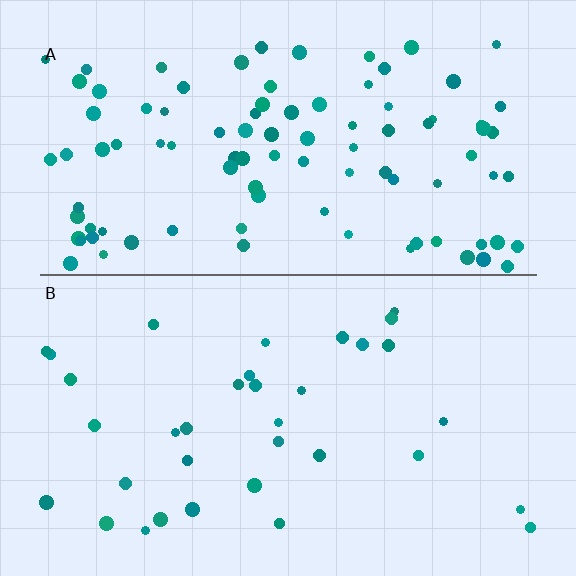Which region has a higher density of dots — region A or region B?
A (the top).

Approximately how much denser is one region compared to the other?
Approximately 2.8× — region A over region B.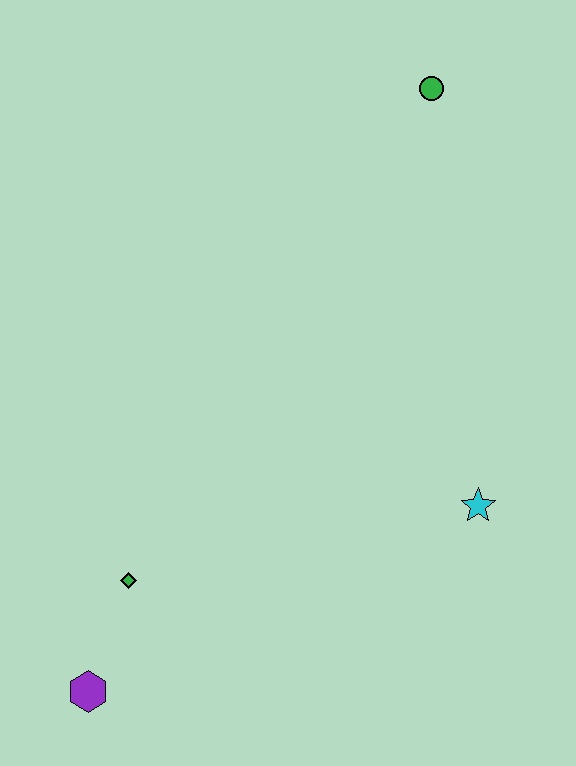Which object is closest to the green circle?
The cyan star is closest to the green circle.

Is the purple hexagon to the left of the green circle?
Yes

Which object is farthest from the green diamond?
The green circle is farthest from the green diamond.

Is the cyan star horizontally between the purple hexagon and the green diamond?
No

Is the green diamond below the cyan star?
Yes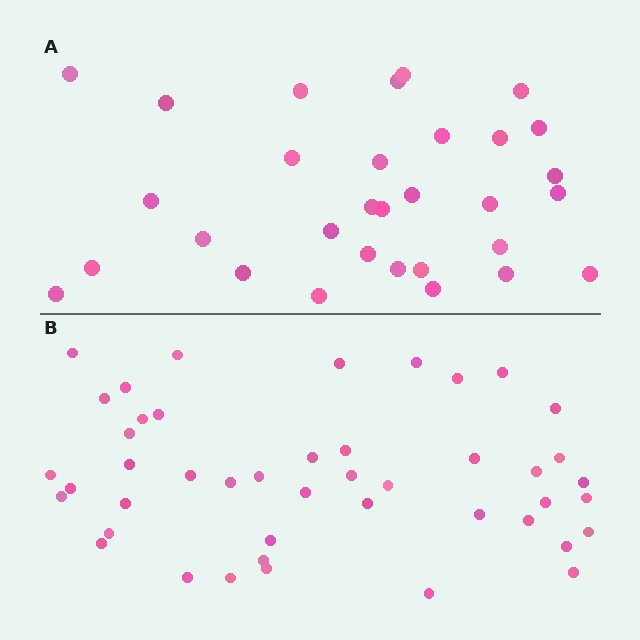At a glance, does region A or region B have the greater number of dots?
Region B (the bottom region) has more dots.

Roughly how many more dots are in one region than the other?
Region B has approximately 15 more dots than region A.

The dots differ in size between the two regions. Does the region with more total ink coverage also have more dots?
No. Region A has more total ink coverage because its dots are larger, but region B actually contains more individual dots. Total area can be misleading — the number of items is what matters here.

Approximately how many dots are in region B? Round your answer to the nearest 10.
About 40 dots. (The exact count is 45, which rounds to 40.)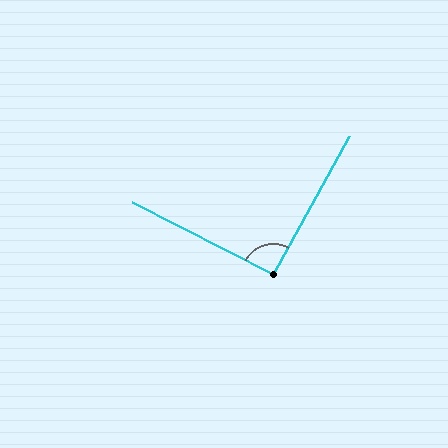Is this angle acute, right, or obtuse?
It is approximately a right angle.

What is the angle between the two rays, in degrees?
Approximately 92 degrees.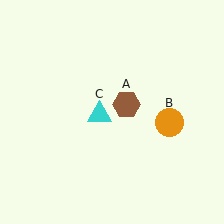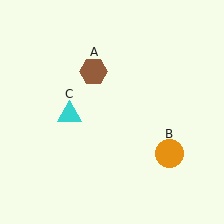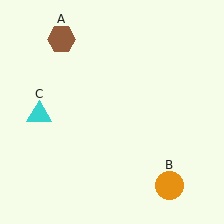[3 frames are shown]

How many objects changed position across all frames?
3 objects changed position: brown hexagon (object A), orange circle (object B), cyan triangle (object C).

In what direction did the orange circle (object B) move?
The orange circle (object B) moved down.